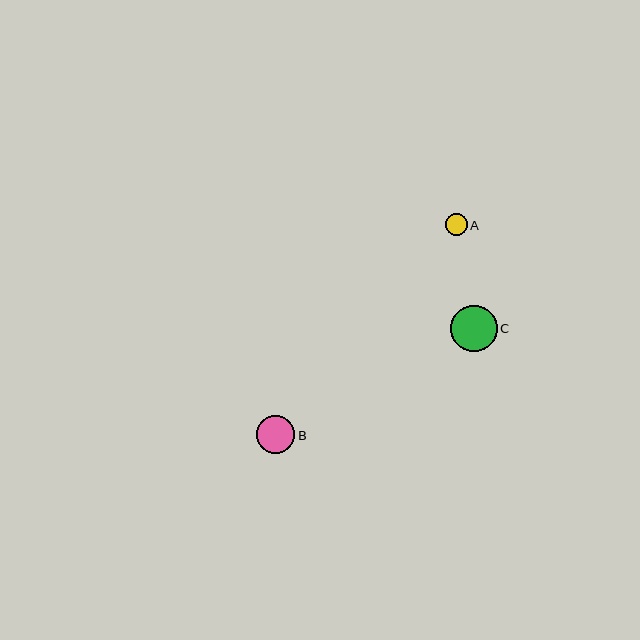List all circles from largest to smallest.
From largest to smallest: C, B, A.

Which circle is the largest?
Circle C is the largest with a size of approximately 47 pixels.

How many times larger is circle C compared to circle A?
Circle C is approximately 2.1 times the size of circle A.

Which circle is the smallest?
Circle A is the smallest with a size of approximately 22 pixels.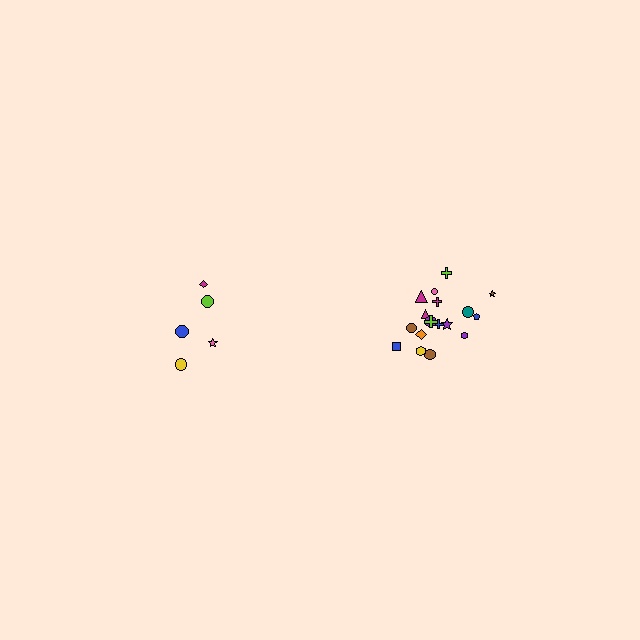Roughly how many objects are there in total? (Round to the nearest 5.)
Roughly 25 objects in total.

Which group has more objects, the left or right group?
The right group.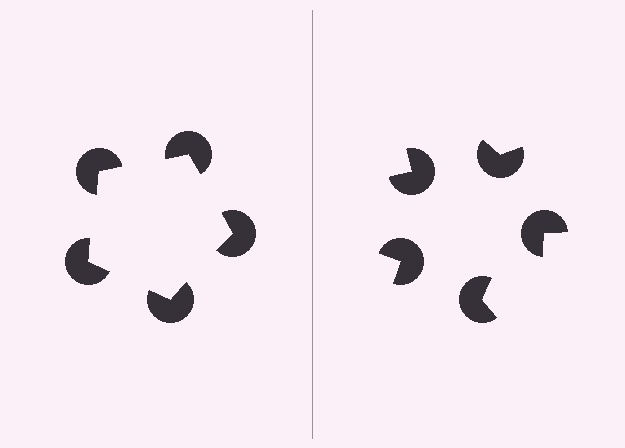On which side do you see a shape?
An illusory pentagon appears on the left side. On the right side the wedge cuts are rotated, so no coherent shape forms.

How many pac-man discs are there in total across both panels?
10 — 5 on each side.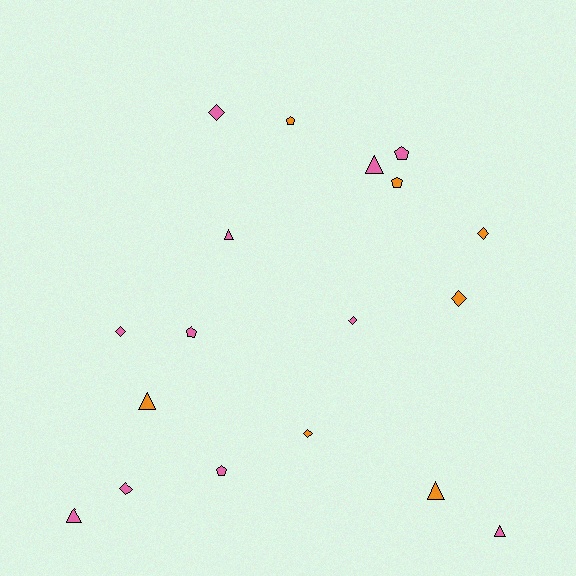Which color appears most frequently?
Pink, with 11 objects.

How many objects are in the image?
There are 18 objects.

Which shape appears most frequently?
Diamond, with 7 objects.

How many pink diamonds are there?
There are 4 pink diamonds.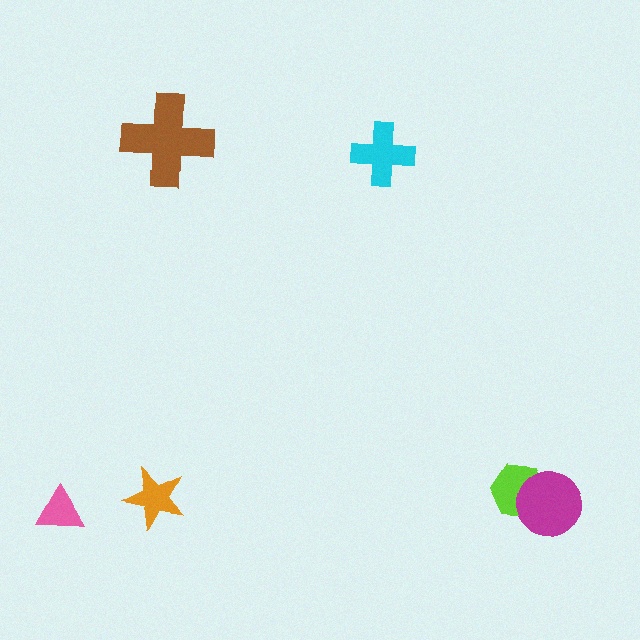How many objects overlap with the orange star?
0 objects overlap with the orange star.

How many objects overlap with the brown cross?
0 objects overlap with the brown cross.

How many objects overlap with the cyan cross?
0 objects overlap with the cyan cross.